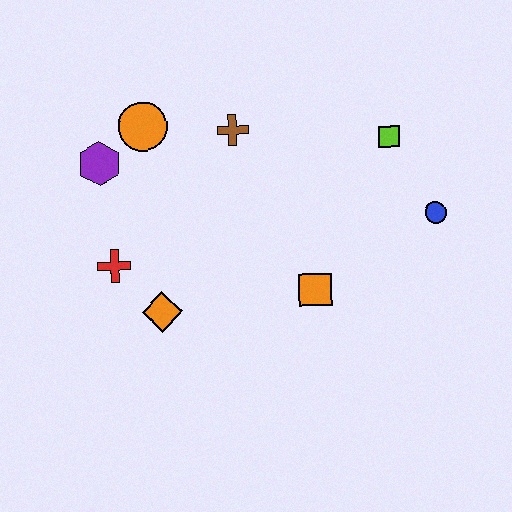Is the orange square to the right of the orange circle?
Yes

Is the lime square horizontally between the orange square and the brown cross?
No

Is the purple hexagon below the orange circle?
Yes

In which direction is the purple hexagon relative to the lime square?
The purple hexagon is to the left of the lime square.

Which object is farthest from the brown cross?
The blue circle is farthest from the brown cross.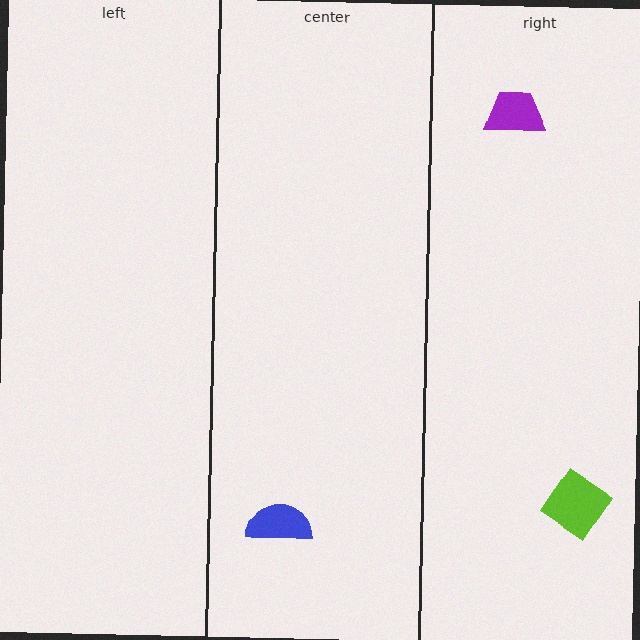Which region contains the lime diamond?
The right region.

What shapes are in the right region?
The purple trapezoid, the lime diamond.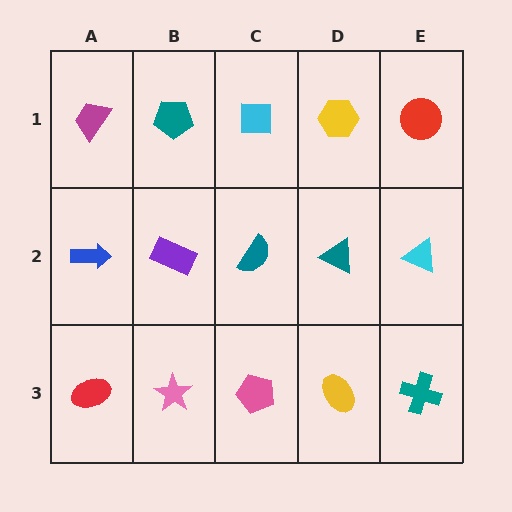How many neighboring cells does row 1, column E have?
2.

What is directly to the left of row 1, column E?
A yellow hexagon.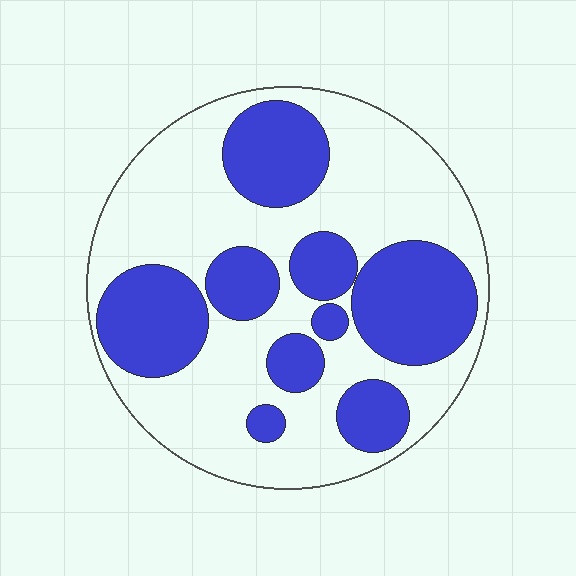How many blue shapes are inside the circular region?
9.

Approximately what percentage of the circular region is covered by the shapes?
Approximately 40%.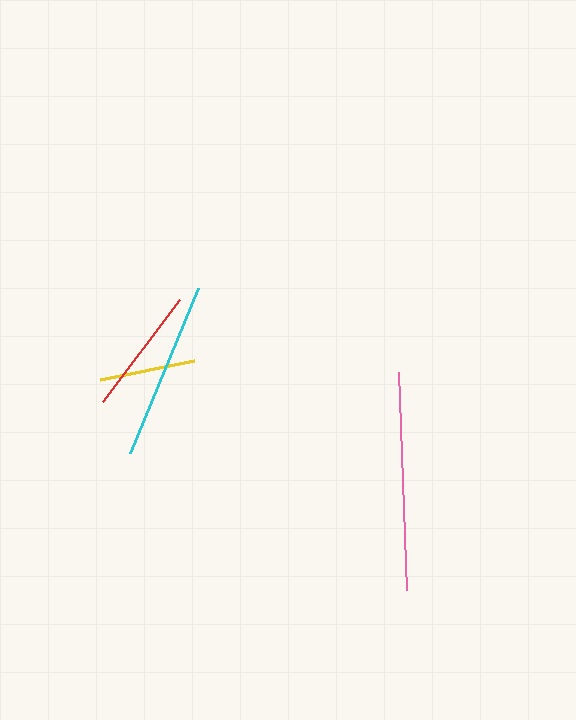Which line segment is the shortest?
The yellow line is the shortest at approximately 96 pixels.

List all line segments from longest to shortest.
From longest to shortest: pink, cyan, red, yellow.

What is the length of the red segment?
The red segment is approximately 128 pixels long.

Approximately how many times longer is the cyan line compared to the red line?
The cyan line is approximately 1.4 times the length of the red line.